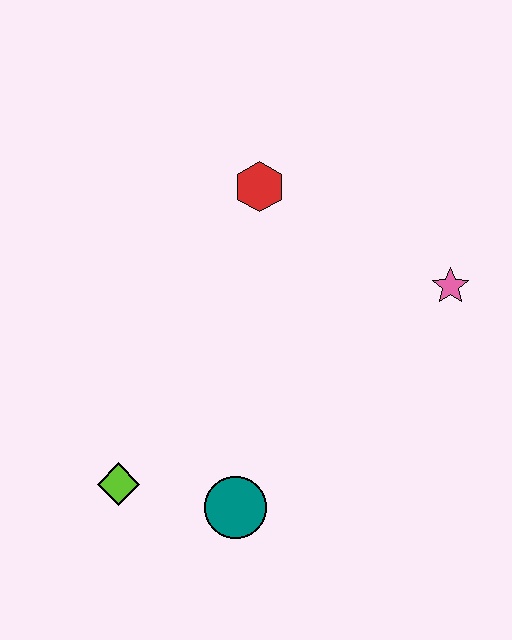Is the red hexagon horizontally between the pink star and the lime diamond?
Yes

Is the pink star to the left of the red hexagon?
No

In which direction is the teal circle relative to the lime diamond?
The teal circle is to the right of the lime diamond.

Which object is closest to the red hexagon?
The pink star is closest to the red hexagon.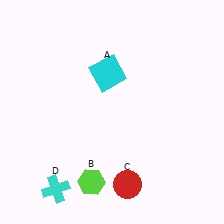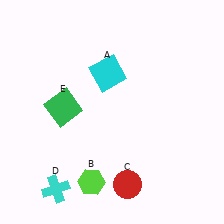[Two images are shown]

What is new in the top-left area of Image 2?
A green square (E) was added in the top-left area of Image 2.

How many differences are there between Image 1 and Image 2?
There is 1 difference between the two images.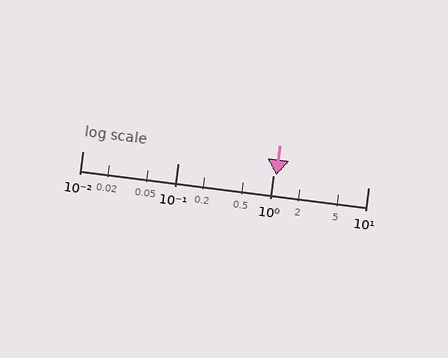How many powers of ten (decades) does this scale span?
The scale spans 3 decades, from 0.01 to 10.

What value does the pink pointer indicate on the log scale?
The pointer indicates approximately 1.1.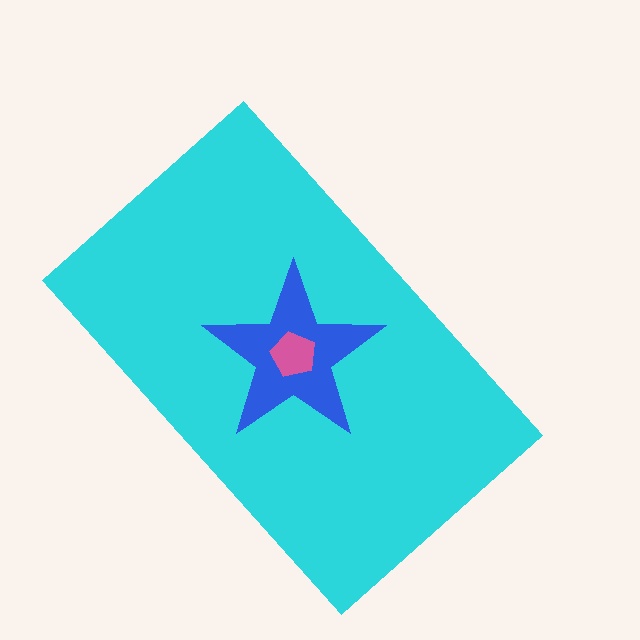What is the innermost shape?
The pink pentagon.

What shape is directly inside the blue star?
The pink pentagon.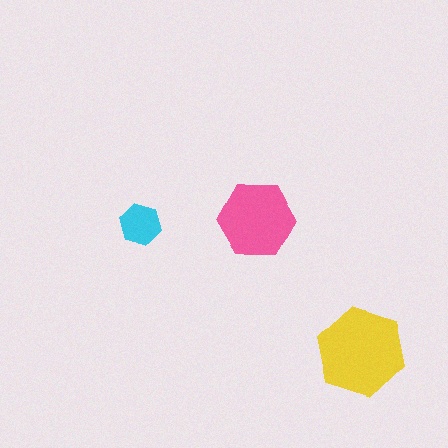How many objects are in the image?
There are 3 objects in the image.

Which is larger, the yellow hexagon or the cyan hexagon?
The yellow one.